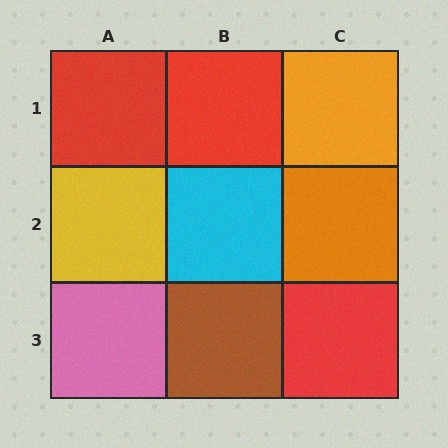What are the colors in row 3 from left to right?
Pink, brown, red.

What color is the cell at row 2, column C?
Orange.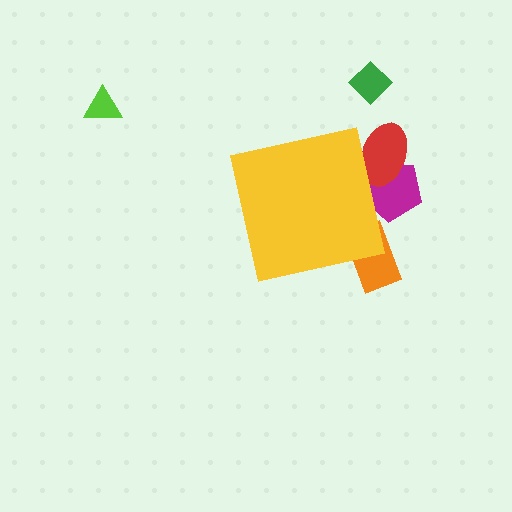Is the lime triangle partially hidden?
No, the lime triangle is fully visible.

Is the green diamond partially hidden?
No, the green diamond is fully visible.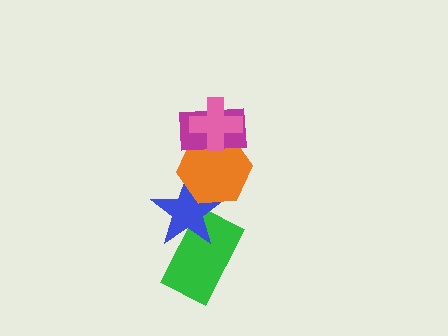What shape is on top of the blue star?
The orange hexagon is on top of the blue star.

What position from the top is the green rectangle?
The green rectangle is 5th from the top.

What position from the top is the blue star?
The blue star is 4th from the top.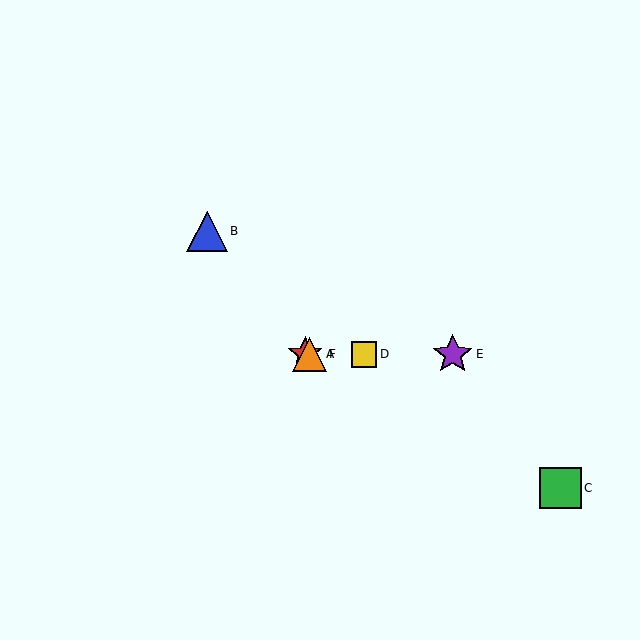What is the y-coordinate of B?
Object B is at y≈231.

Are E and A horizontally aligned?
Yes, both are at y≈354.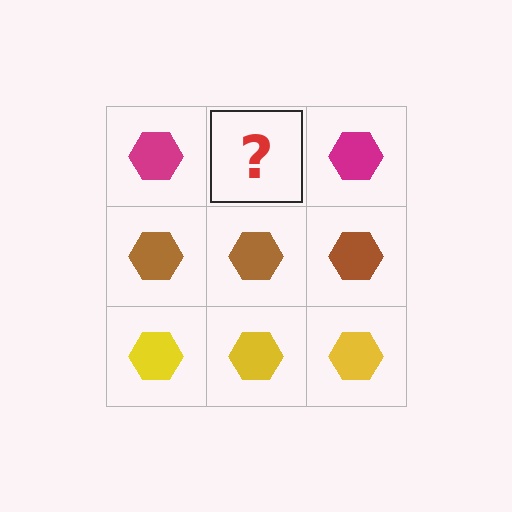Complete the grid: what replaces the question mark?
The question mark should be replaced with a magenta hexagon.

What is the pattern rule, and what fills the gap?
The rule is that each row has a consistent color. The gap should be filled with a magenta hexagon.